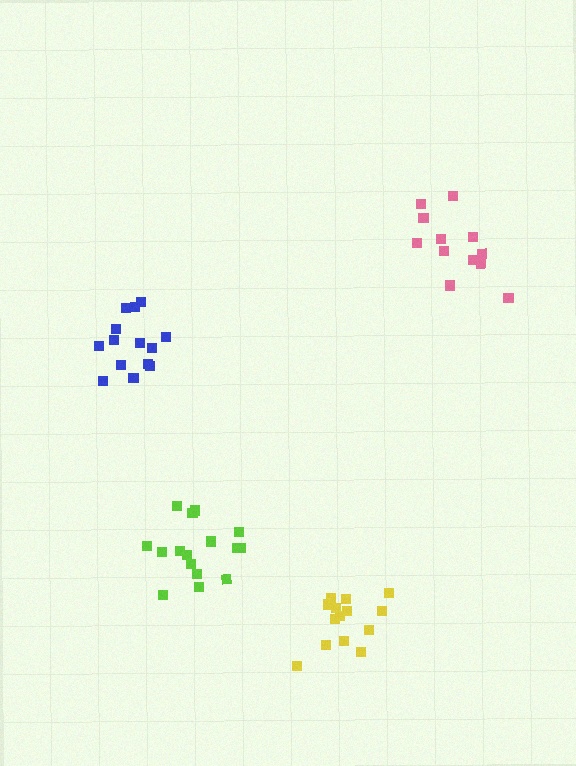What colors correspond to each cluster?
The clusters are colored: pink, lime, yellow, blue.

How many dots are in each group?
Group 1: 12 dots, Group 2: 16 dots, Group 3: 14 dots, Group 4: 14 dots (56 total).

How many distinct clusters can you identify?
There are 4 distinct clusters.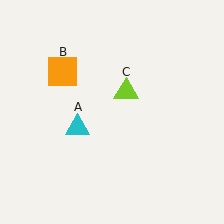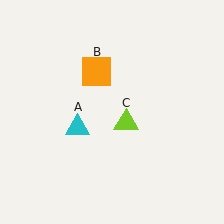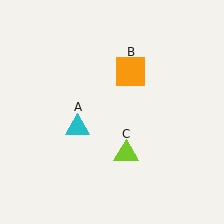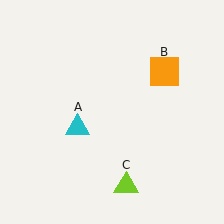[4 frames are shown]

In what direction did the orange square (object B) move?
The orange square (object B) moved right.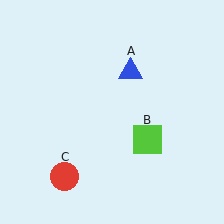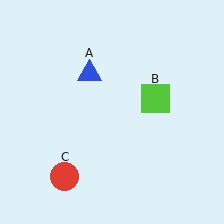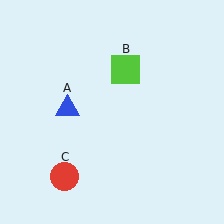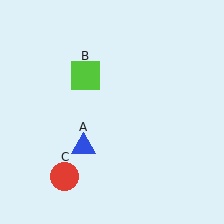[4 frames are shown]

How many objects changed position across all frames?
2 objects changed position: blue triangle (object A), lime square (object B).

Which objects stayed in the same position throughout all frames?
Red circle (object C) remained stationary.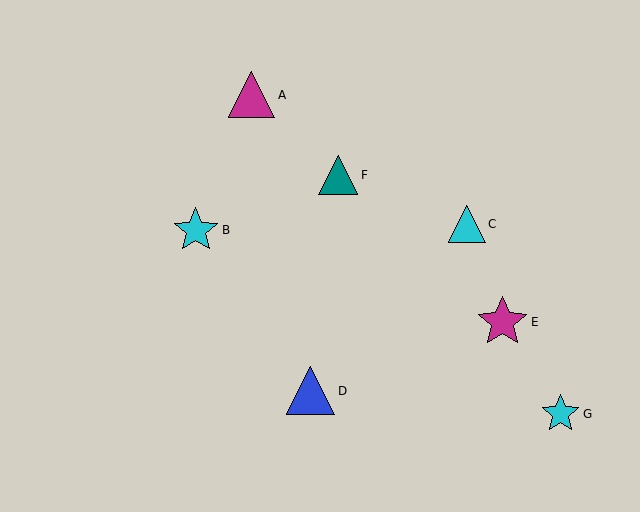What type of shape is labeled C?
Shape C is a cyan triangle.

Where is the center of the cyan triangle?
The center of the cyan triangle is at (467, 224).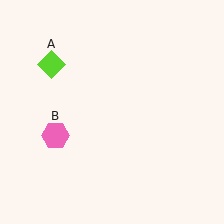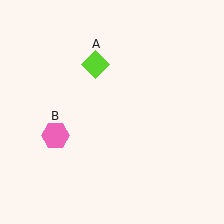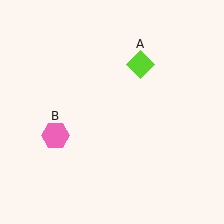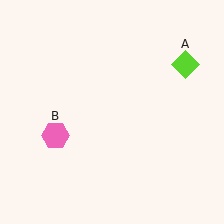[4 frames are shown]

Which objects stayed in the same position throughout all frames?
Pink hexagon (object B) remained stationary.